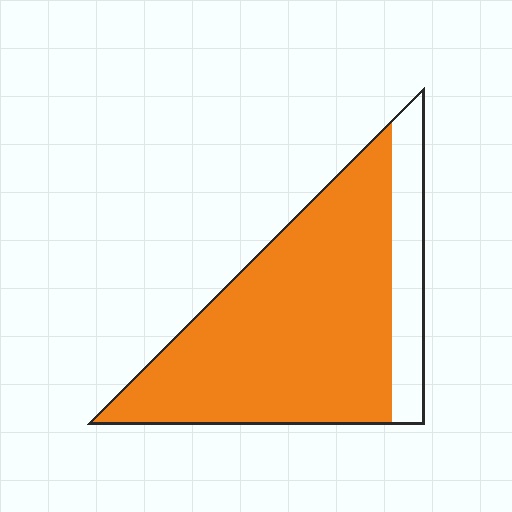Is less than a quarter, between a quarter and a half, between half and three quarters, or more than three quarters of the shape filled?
More than three quarters.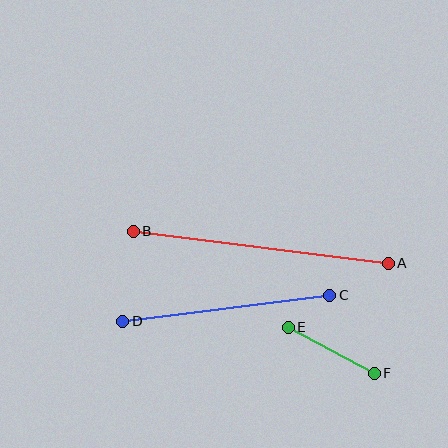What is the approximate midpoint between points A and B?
The midpoint is at approximately (261, 247) pixels.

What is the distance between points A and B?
The distance is approximately 257 pixels.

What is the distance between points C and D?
The distance is approximately 208 pixels.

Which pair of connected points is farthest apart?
Points A and B are farthest apart.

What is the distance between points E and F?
The distance is approximately 98 pixels.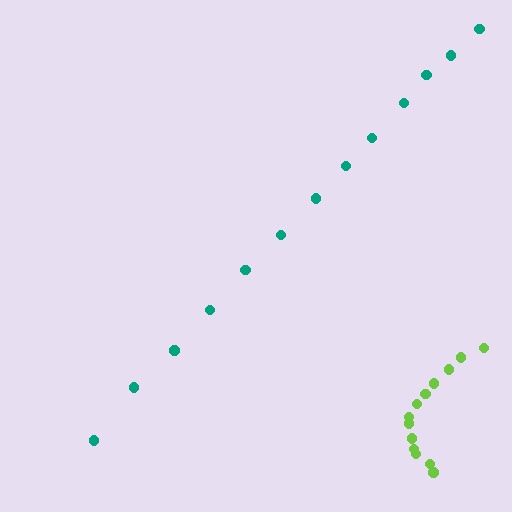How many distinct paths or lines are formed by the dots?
There are 2 distinct paths.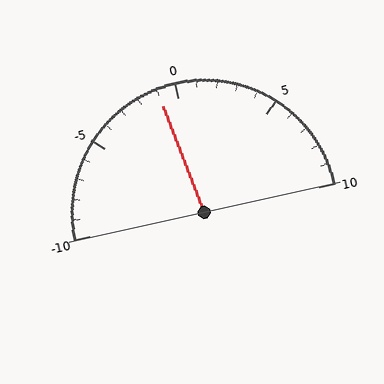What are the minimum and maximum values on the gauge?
The gauge ranges from -10 to 10.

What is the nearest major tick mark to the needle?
The nearest major tick mark is 0.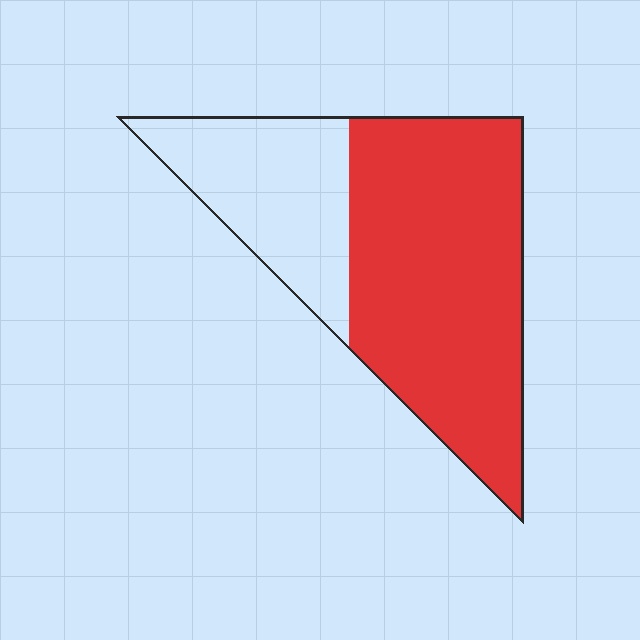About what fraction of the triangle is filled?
About two thirds (2/3).